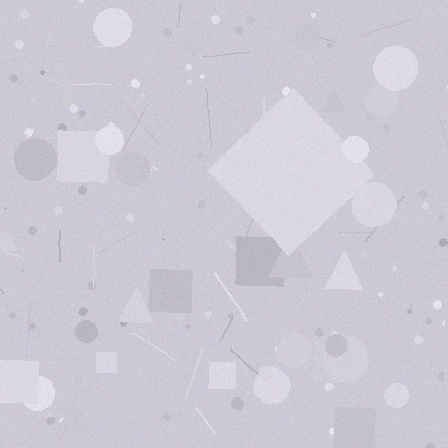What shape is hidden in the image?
A diamond is hidden in the image.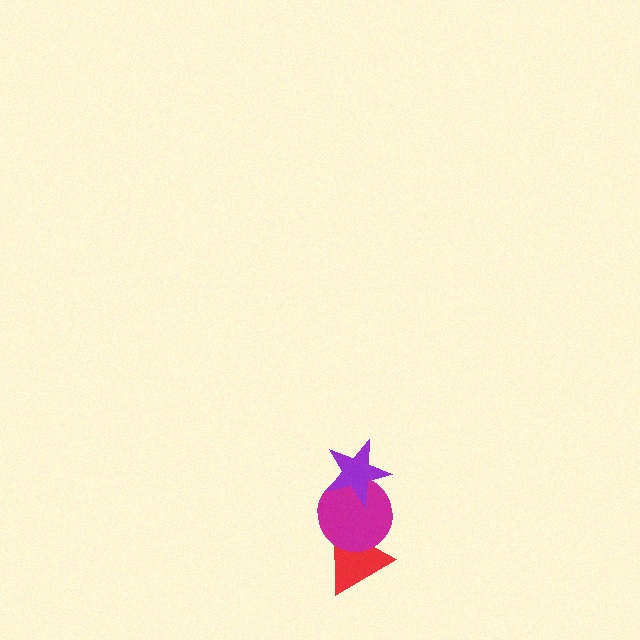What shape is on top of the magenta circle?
The purple star is on top of the magenta circle.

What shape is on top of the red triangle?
The magenta circle is on top of the red triangle.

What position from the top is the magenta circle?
The magenta circle is 2nd from the top.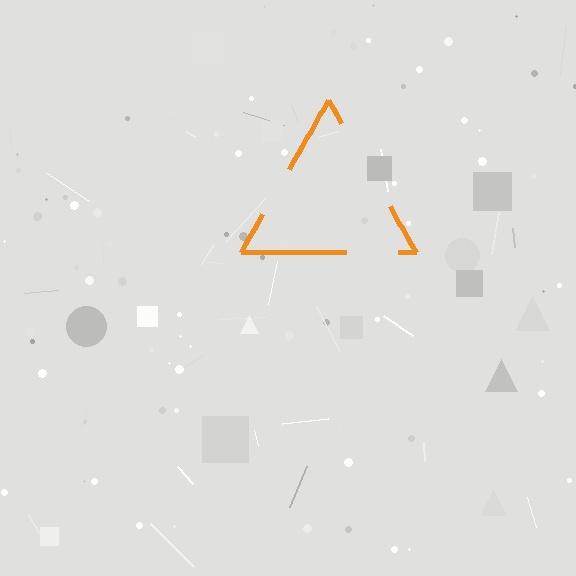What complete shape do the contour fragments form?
The contour fragments form a triangle.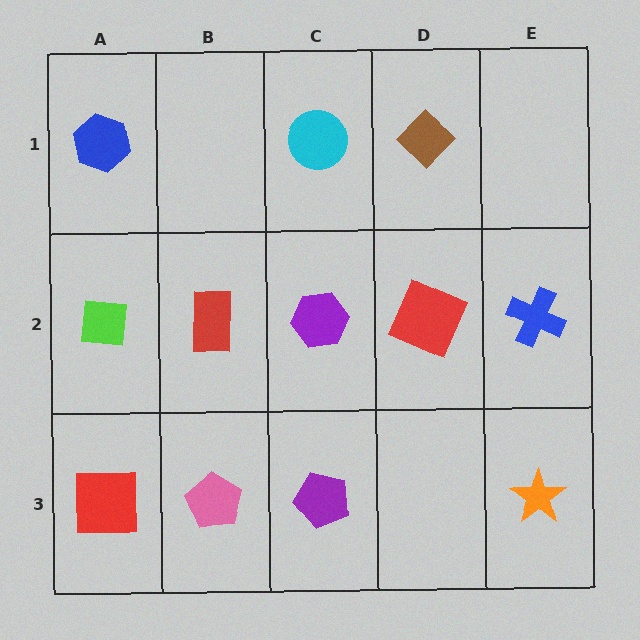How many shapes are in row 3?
4 shapes.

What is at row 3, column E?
An orange star.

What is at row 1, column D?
A brown diamond.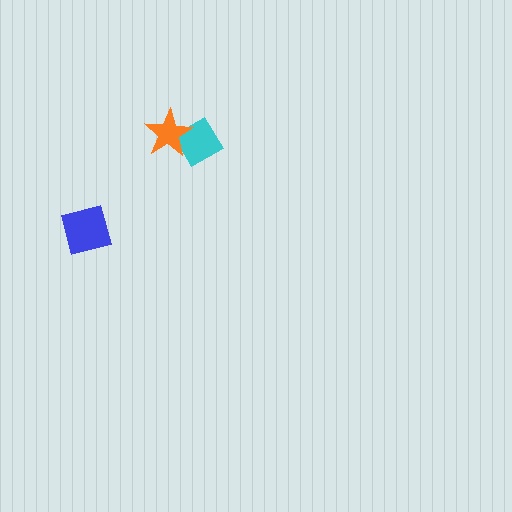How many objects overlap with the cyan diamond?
1 object overlaps with the cyan diamond.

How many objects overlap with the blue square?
0 objects overlap with the blue square.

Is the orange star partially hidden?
No, no other shape covers it.